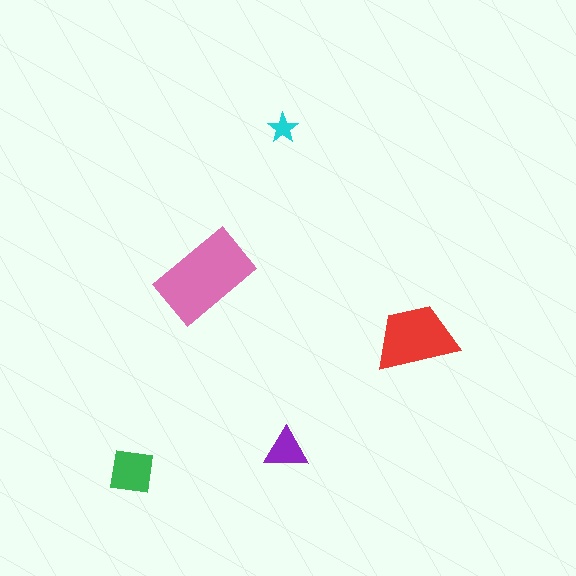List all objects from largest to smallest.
The pink rectangle, the red trapezoid, the green square, the purple triangle, the cyan star.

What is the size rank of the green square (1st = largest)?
3rd.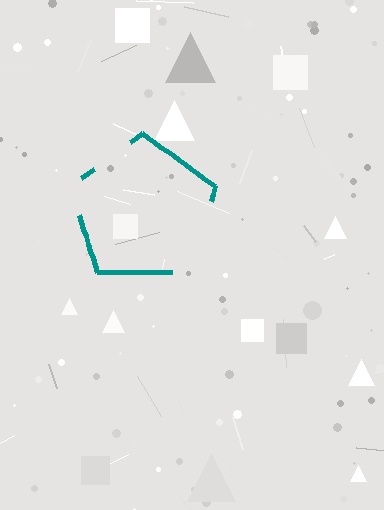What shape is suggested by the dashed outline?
The dashed outline suggests a pentagon.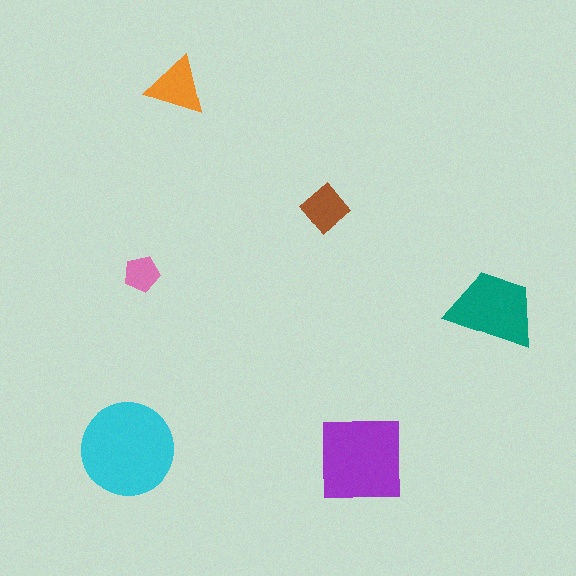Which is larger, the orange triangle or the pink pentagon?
The orange triangle.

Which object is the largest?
The cyan circle.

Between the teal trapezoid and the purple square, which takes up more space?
The purple square.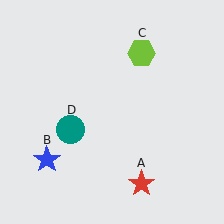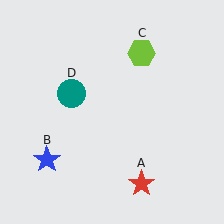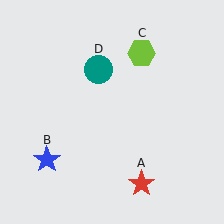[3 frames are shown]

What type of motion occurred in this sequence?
The teal circle (object D) rotated clockwise around the center of the scene.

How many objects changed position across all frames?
1 object changed position: teal circle (object D).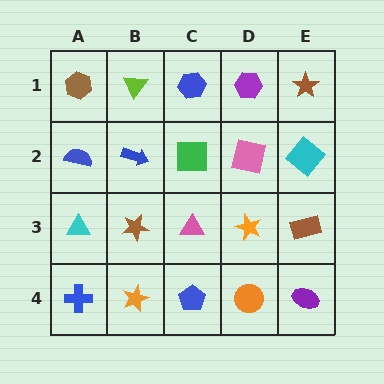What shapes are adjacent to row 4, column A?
A cyan triangle (row 3, column A), an orange star (row 4, column B).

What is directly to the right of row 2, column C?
A pink square.